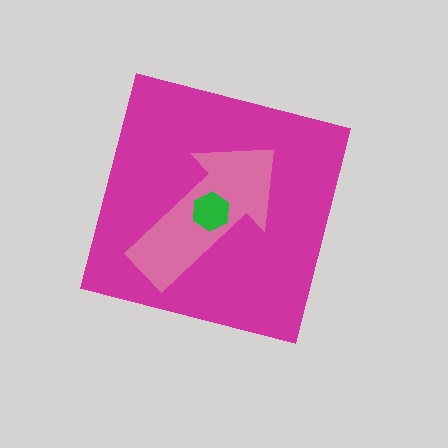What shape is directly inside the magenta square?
The pink arrow.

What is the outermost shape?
The magenta square.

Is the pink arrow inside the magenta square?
Yes.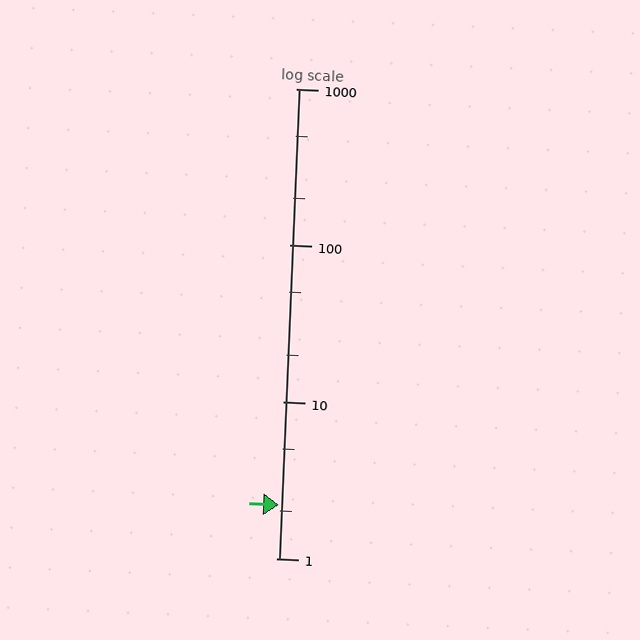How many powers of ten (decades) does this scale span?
The scale spans 3 decades, from 1 to 1000.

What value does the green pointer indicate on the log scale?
The pointer indicates approximately 2.2.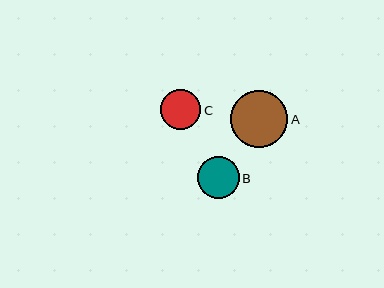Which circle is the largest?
Circle A is the largest with a size of approximately 57 pixels.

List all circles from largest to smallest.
From largest to smallest: A, B, C.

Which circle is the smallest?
Circle C is the smallest with a size of approximately 40 pixels.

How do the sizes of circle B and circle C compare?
Circle B and circle C are approximately the same size.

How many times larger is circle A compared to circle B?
Circle A is approximately 1.4 times the size of circle B.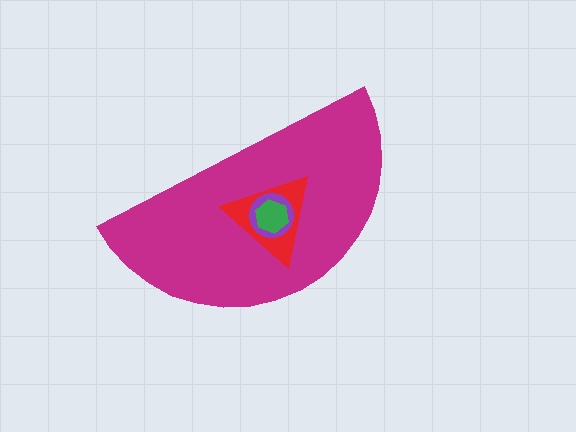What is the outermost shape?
The magenta semicircle.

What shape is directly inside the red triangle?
The purple circle.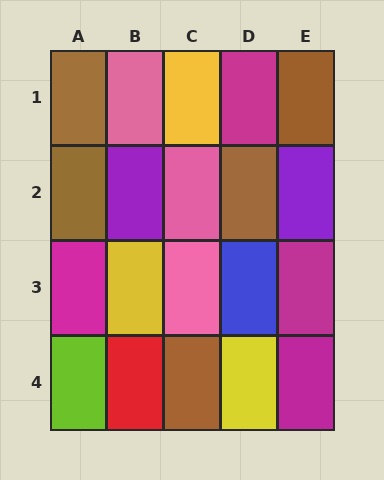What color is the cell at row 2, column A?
Brown.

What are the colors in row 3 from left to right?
Magenta, yellow, pink, blue, magenta.